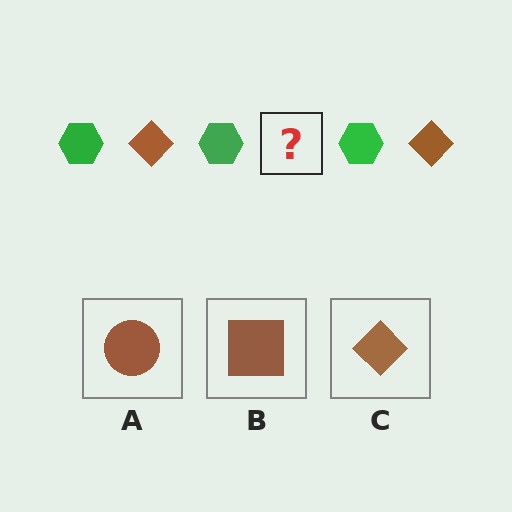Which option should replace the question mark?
Option C.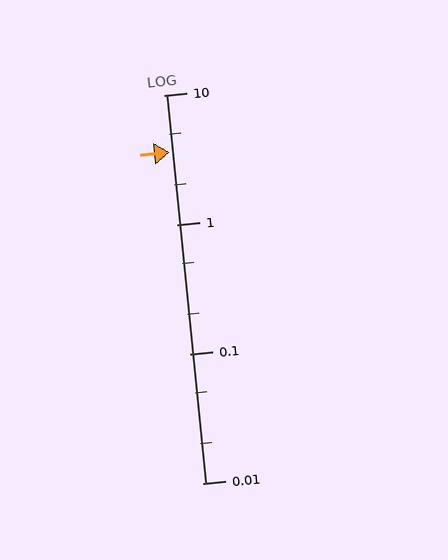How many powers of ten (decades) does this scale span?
The scale spans 3 decades, from 0.01 to 10.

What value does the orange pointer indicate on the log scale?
The pointer indicates approximately 3.6.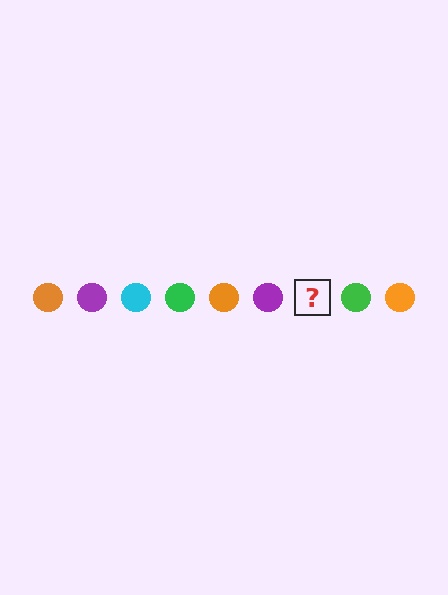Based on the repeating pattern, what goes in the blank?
The blank should be a cyan circle.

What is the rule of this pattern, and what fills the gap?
The rule is that the pattern cycles through orange, purple, cyan, green circles. The gap should be filled with a cyan circle.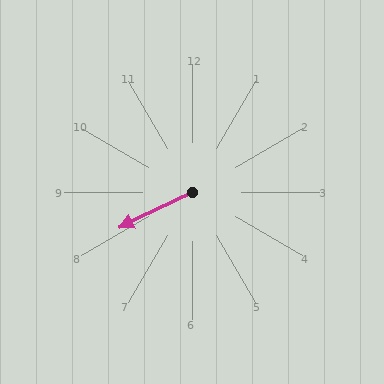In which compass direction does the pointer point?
Southwest.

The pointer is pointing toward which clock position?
Roughly 8 o'clock.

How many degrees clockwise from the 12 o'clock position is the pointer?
Approximately 244 degrees.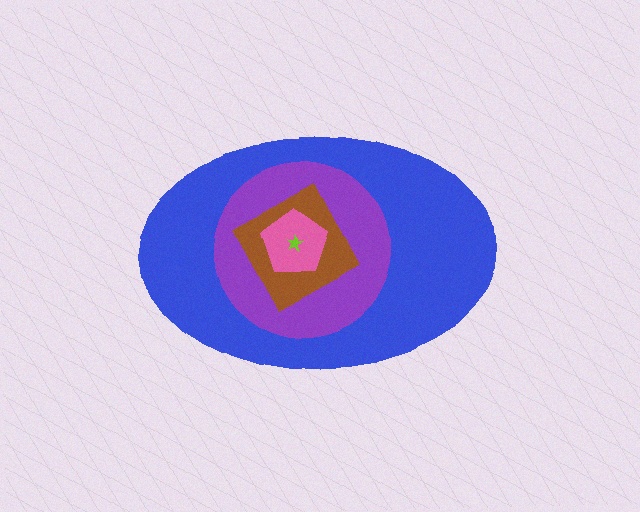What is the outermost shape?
The blue ellipse.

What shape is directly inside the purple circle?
The brown square.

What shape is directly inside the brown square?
The pink pentagon.